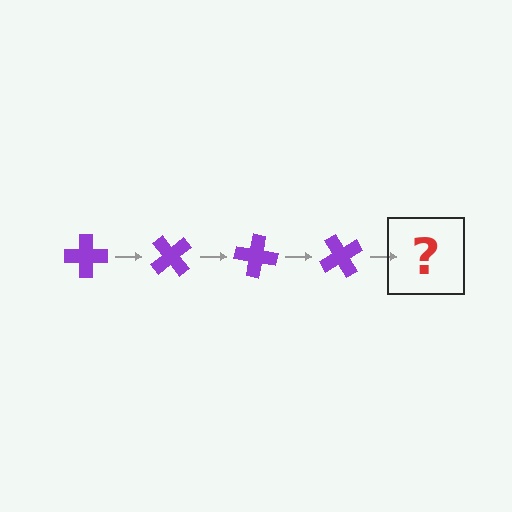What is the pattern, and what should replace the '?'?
The pattern is that the cross rotates 50 degrees each step. The '?' should be a purple cross rotated 200 degrees.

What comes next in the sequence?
The next element should be a purple cross rotated 200 degrees.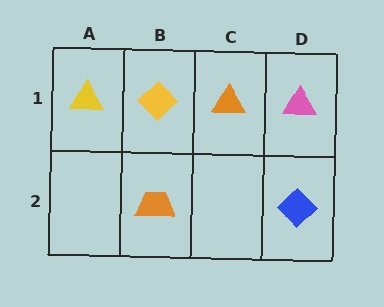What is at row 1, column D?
A pink triangle.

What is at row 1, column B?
A yellow diamond.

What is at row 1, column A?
A yellow triangle.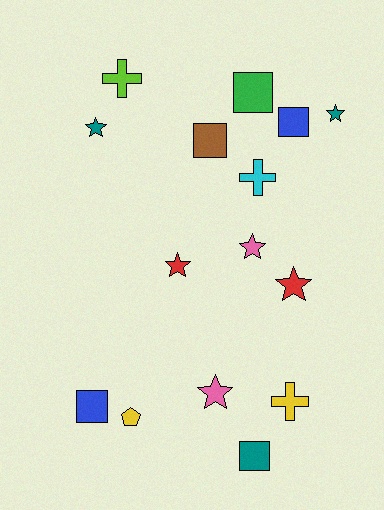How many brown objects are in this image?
There is 1 brown object.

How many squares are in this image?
There are 5 squares.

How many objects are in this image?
There are 15 objects.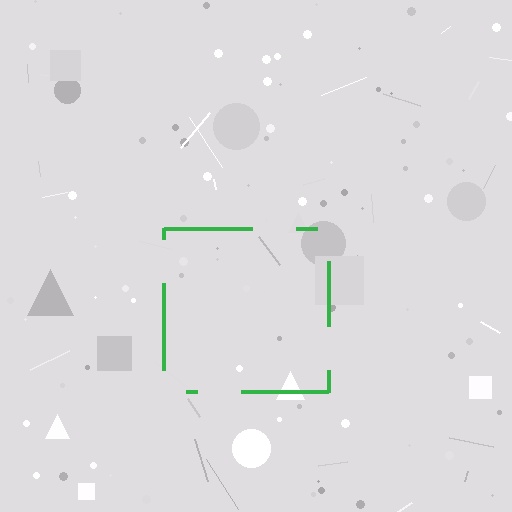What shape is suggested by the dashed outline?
The dashed outline suggests a square.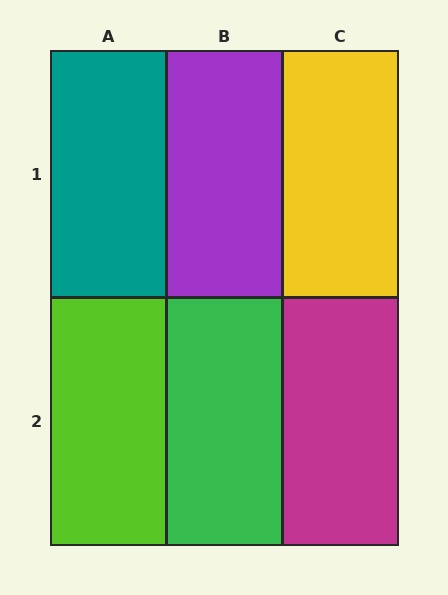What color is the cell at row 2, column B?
Green.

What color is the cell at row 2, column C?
Magenta.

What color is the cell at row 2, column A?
Lime.